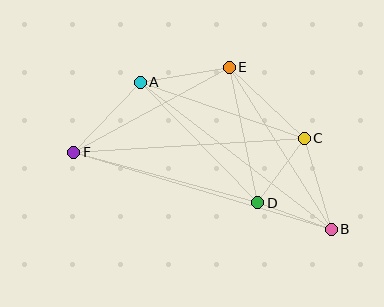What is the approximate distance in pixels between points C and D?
The distance between C and D is approximately 80 pixels.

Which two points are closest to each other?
Points B and D are closest to each other.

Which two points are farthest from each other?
Points B and F are farthest from each other.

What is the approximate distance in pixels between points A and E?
The distance between A and E is approximately 90 pixels.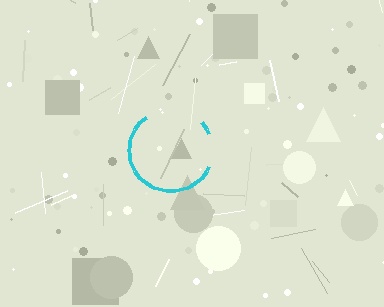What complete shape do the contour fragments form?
The contour fragments form a circle.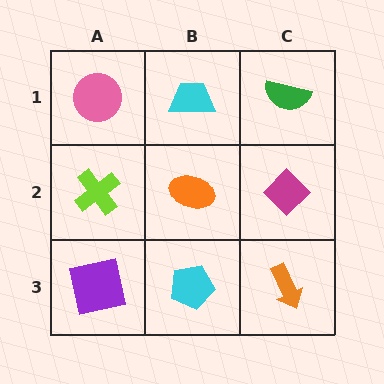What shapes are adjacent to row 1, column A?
A lime cross (row 2, column A), a cyan trapezoid (row 1, column B).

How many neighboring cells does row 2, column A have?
3.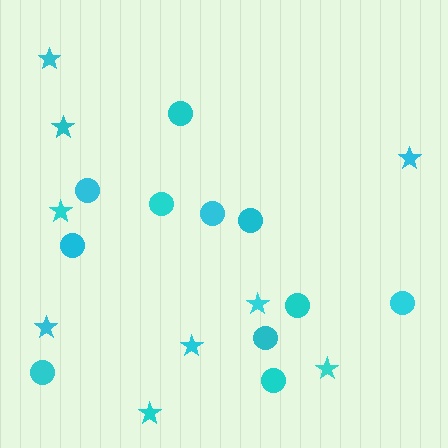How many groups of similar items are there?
There are 2 groups: one group of stars (9) and one group of circles (11).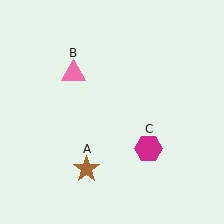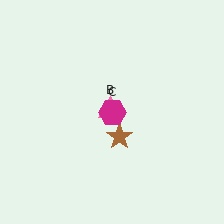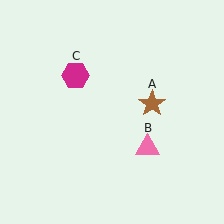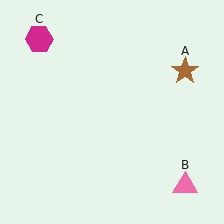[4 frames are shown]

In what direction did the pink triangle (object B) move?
The pink triangle (object B) moved down and to the right.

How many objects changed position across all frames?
3 objects changed position: brown star (object A), pink triangle (object B), magenta hexagon (object C).